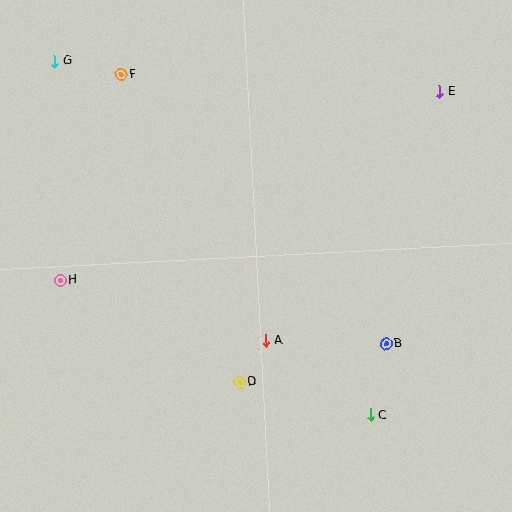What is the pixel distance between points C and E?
The distance between C and E is 330 pixels.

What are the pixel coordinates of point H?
Point H is at (60, 281).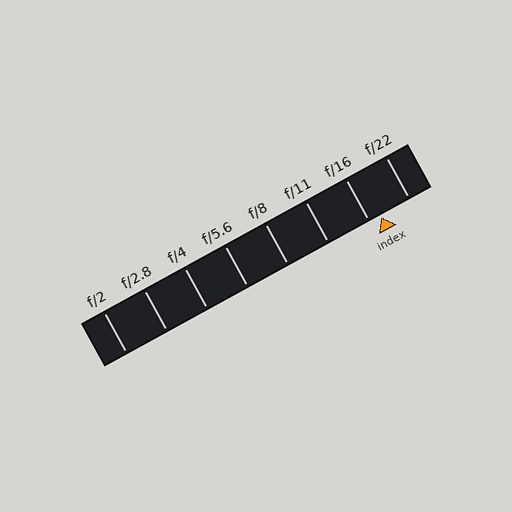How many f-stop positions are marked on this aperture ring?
There are 8 f-stop positions marked.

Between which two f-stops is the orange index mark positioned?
The index mark is between f/16 and f/22.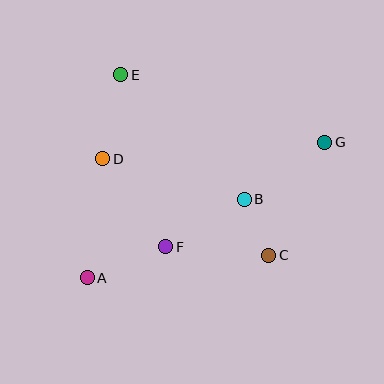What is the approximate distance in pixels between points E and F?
The distance between E and F is approximately 178 pixels.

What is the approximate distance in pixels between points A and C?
The distance between A and C is approximately 183 pixels.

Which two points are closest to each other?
Points B and C are closest to each other.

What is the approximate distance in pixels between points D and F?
The distance between D and F is approximately 108 pixels.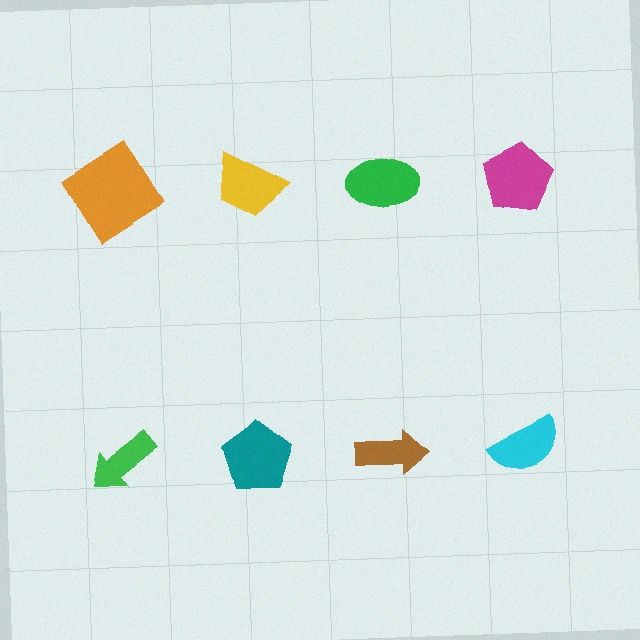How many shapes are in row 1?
4 shapes.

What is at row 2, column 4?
A cyan semicircle.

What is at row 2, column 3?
A brown arrow.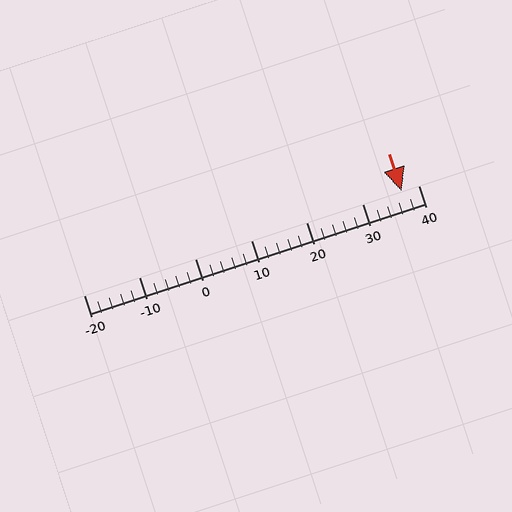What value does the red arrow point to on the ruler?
The red arrow points to approximately 37.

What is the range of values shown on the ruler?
The ruler shows values from -20 to 40.